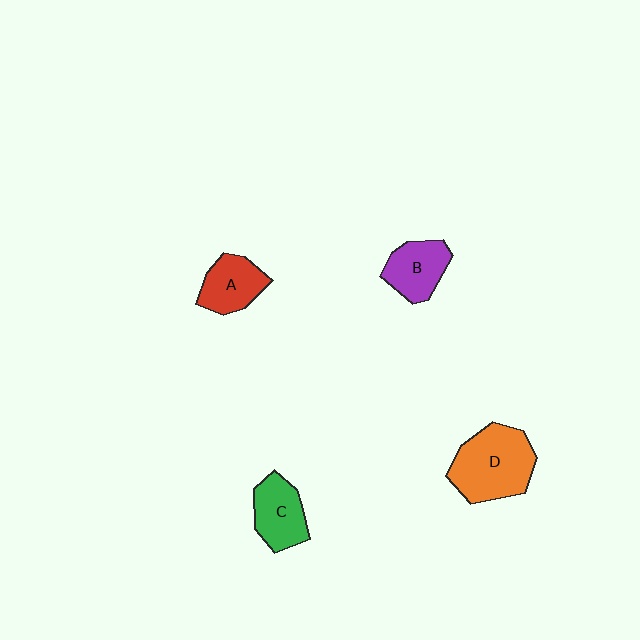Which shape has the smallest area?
Shape A (red).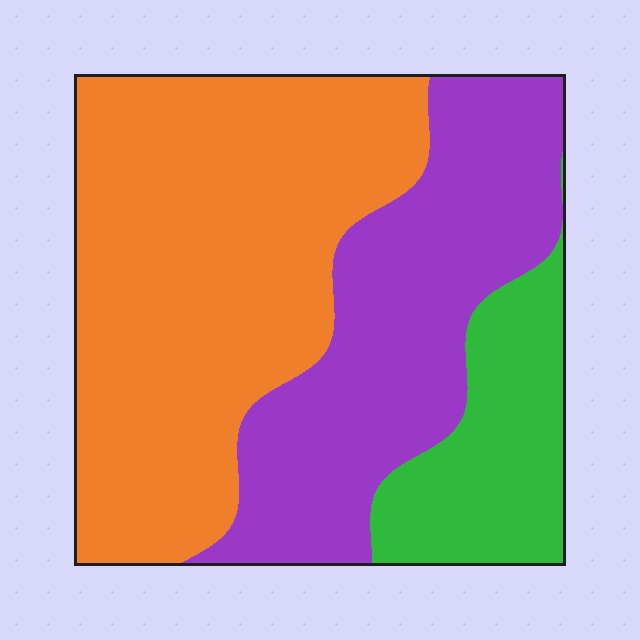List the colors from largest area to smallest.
From largest to smallest: orange, purple, green.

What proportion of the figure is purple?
Purple takes up about one third (1/3) of the figure.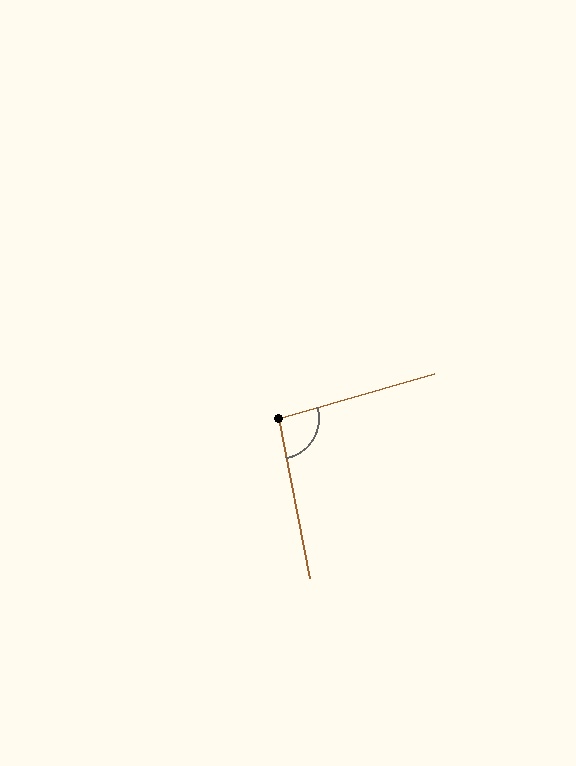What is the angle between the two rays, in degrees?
Approximately 95 degrees.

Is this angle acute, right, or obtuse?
It is approximately a right angle.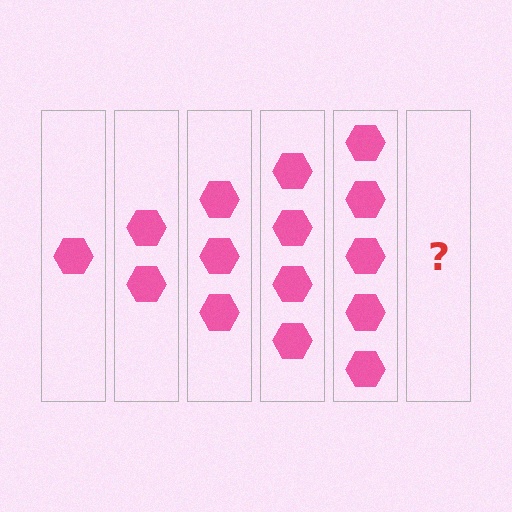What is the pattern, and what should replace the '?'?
The pattern is that each step adds one more hexagon. The '?' should be 6 hexagons.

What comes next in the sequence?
The next element should be 6 hexagons.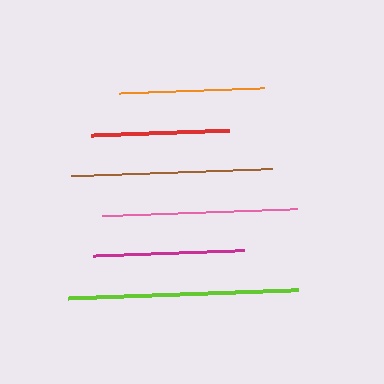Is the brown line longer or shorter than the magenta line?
The brown line is longer than the magenta line.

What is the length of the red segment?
The red segment is approximately 138 pixels long.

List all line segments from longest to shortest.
From longest to shortest: lime, brown, pink, magenta, orange, red.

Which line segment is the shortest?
The red line is the shortest at approximately 138 pixels.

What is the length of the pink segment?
The pink segment is approximately 195 pixels long.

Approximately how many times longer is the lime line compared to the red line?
The lime line is approximately 1.7 times the length of the red line.